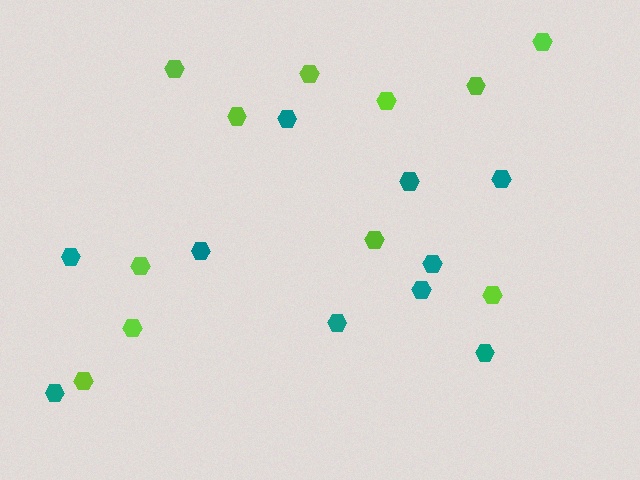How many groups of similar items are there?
There are 2 groups: one group of teal hexagons (10) and one group of lime hexagons (11).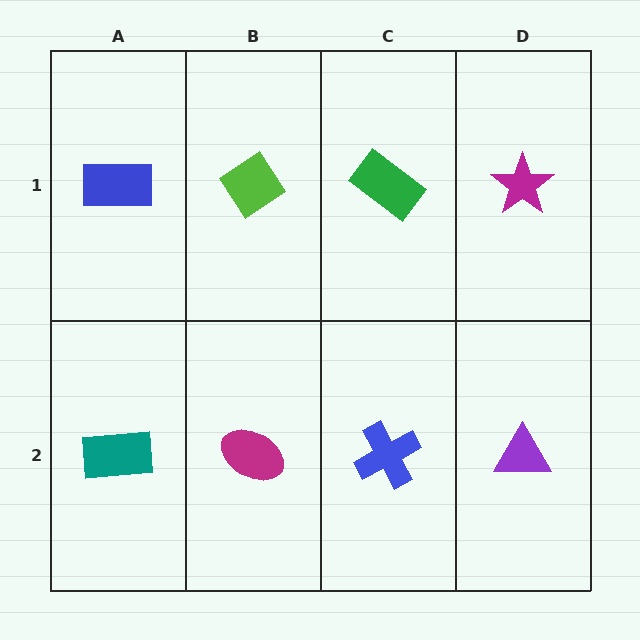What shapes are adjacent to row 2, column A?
A blue rectangle (row 1, column A), a magenta ellipse (row 2, column B).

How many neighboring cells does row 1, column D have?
2.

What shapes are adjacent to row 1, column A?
A teal rectangle (row 2, column A), a lime diamond (row 1, column B).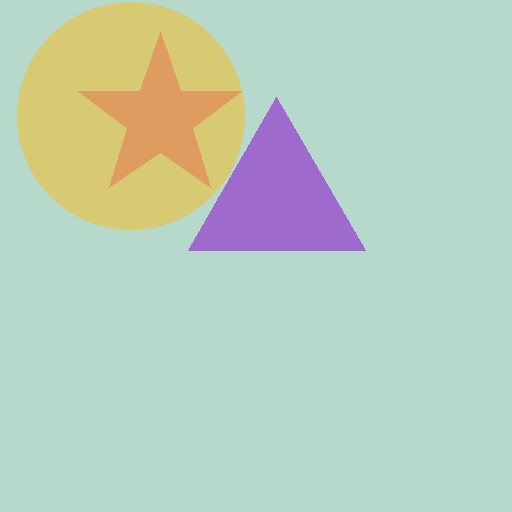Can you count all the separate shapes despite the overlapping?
Yes, there are 3 separate shapes.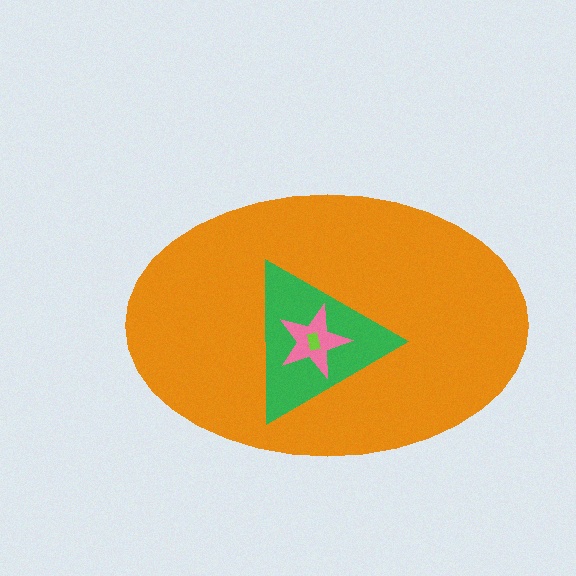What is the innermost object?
The lime rectangle.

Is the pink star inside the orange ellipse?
Yes.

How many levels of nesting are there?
4.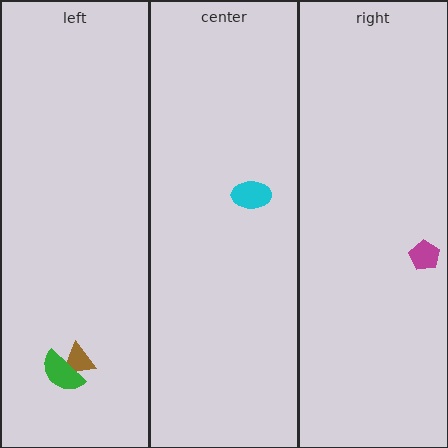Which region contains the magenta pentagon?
The right region.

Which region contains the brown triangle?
The left region.